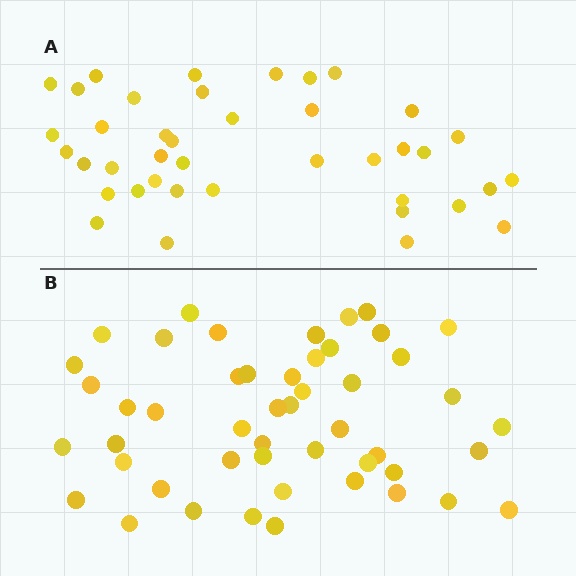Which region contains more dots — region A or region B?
Region B (the bottom region) has more dots.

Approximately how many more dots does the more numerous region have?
Region B has roughly 8 or so more dots than region A.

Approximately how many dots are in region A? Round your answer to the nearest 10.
About 40 dots.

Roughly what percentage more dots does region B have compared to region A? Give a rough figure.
About 20% more.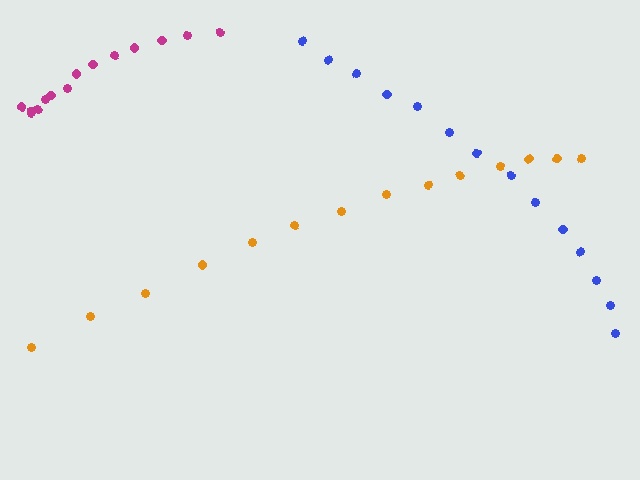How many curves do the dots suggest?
There are 3 distinct paths.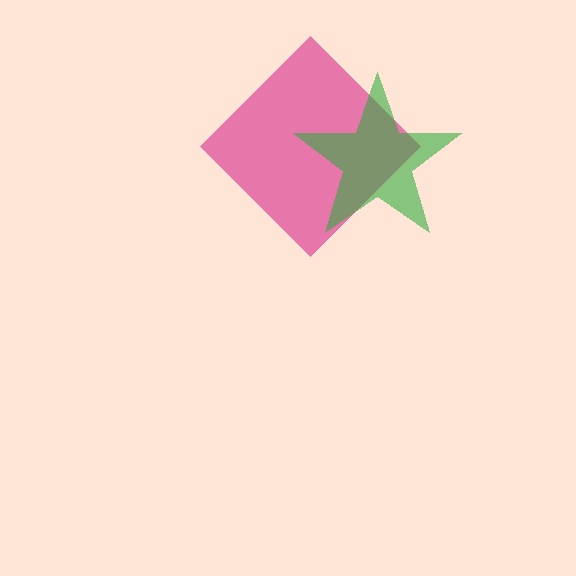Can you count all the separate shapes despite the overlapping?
Yes, there are 2 separate shapes.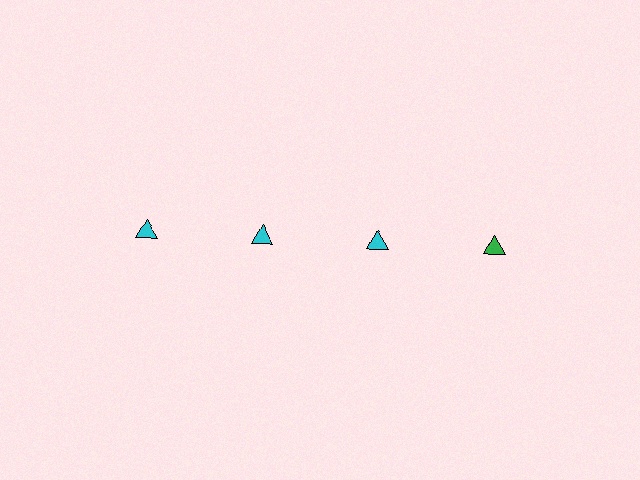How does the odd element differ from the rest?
It has a different color: green instead of cyan.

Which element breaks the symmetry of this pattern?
The green triangle in the top row, second from right column breaks the symmetry. All other shapes are cyan triangles.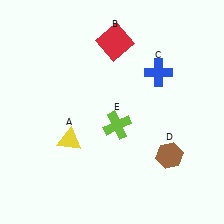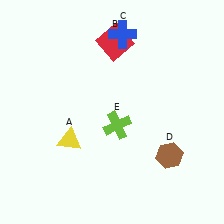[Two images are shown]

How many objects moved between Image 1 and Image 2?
1 object moved between the two images.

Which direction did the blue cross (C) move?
The blue cross (C) moved up.